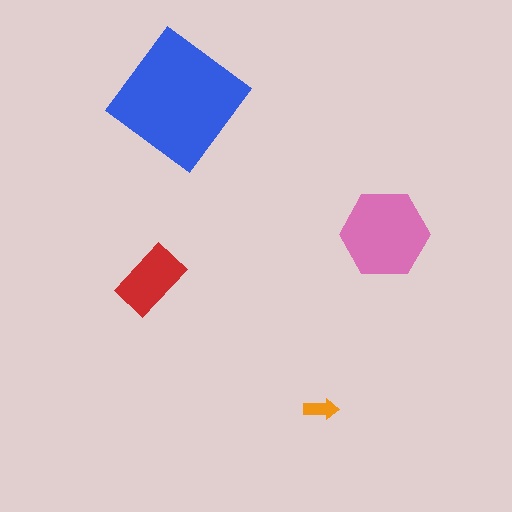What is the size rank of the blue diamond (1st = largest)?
1st.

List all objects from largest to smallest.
The blue diamond, the pink hexagon, the red rectangle, the orange arrow.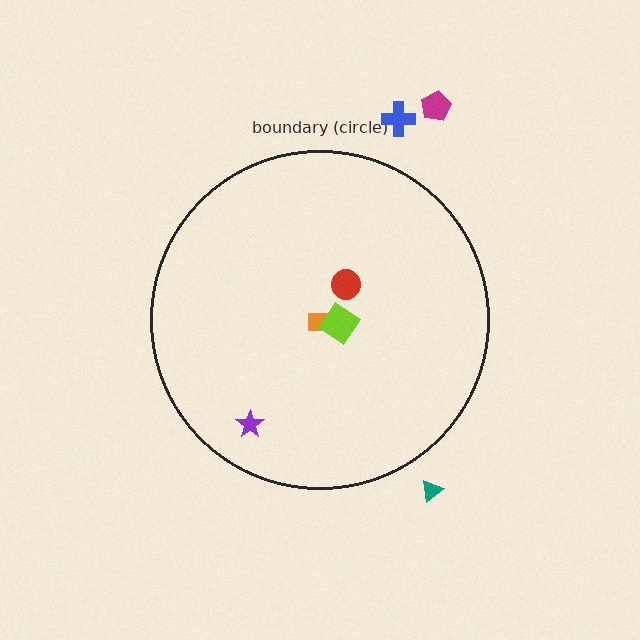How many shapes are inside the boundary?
4 inside, 3 outside.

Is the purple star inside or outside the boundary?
Inside.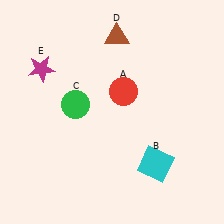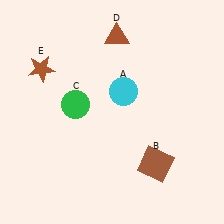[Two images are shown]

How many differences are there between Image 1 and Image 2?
There are 3 differences between the two images.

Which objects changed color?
A changed from red to cyan. B changed from cyan to brown. E changed from magenta to brown.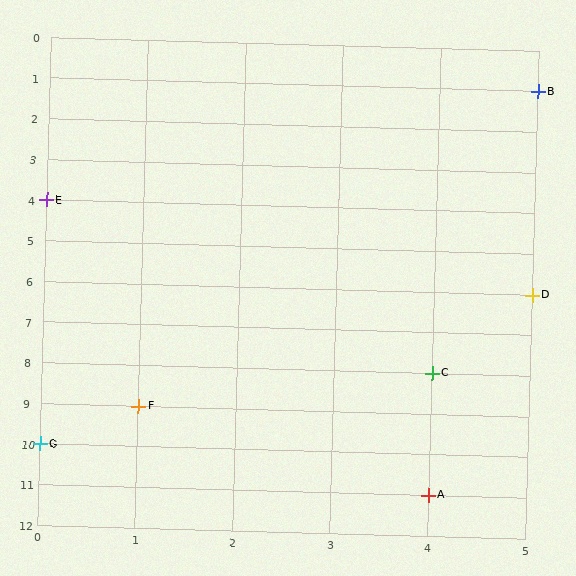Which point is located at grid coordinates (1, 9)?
Point F is at (1, 9).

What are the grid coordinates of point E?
Point E is at grid coordinates (0, 4).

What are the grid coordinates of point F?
Point F is at grid coordinates (1, 9).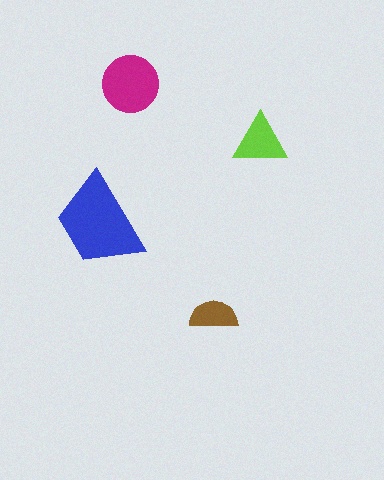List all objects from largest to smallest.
The blue trapezoid, the magenta circle, the lime triangle, the brown semicircle.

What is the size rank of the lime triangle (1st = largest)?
3rd.